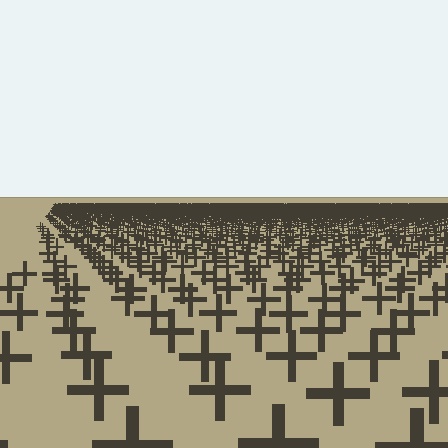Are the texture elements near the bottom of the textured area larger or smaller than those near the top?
Larger. Near the bottom, elements are closer to the viewer and appear at a bigger on-screen size.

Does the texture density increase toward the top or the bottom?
Density increases toward the top.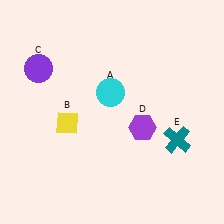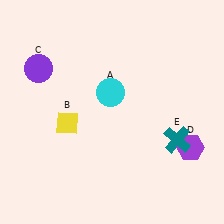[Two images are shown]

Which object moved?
The purple hexagon (D) moved right.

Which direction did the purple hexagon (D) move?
The purple hexagon (D) moved right.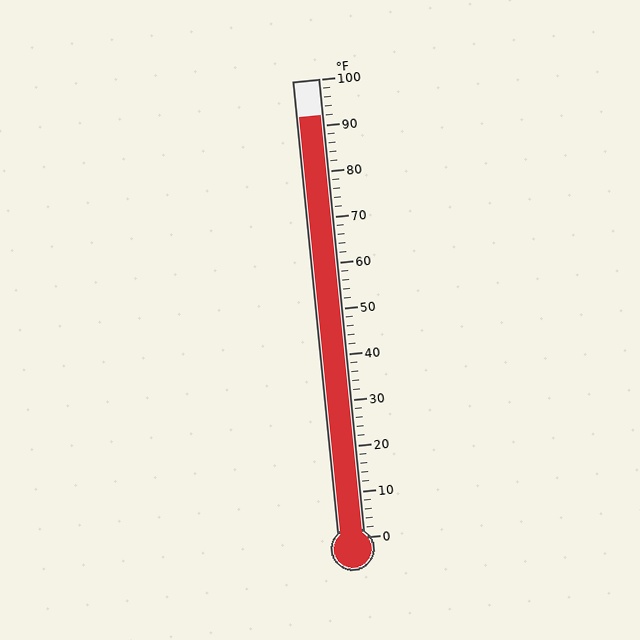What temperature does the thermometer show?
The thermometer shows approximately 92°F.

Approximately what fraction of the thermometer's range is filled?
The thermometer is filled to approximately 90% of its range.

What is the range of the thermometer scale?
The thermometer scale ranges from 0°F to 100°F.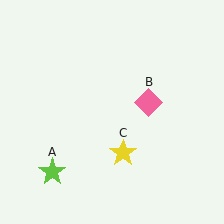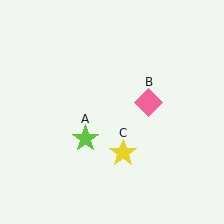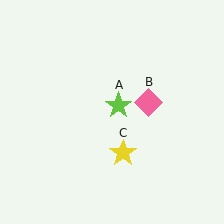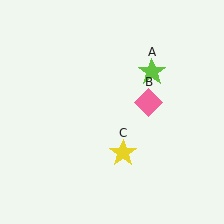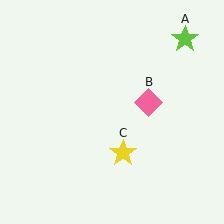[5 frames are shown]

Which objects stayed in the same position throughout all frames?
Pink diamond (object B) and yellow star (object C) remained stationary.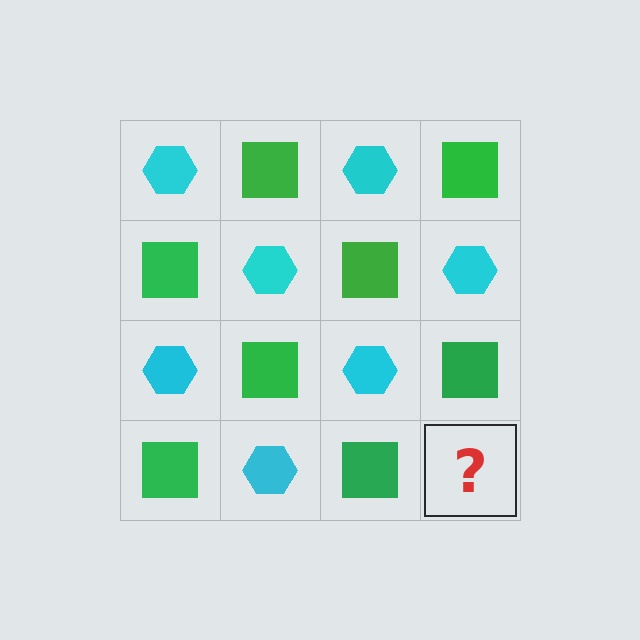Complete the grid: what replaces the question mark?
The question mark should be replaced with a cyan hexagon.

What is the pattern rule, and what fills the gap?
The rule is that it alternates cyan hexagon and green square in a checkerboard pattern. The gap should be filled with a cyan hexagon.